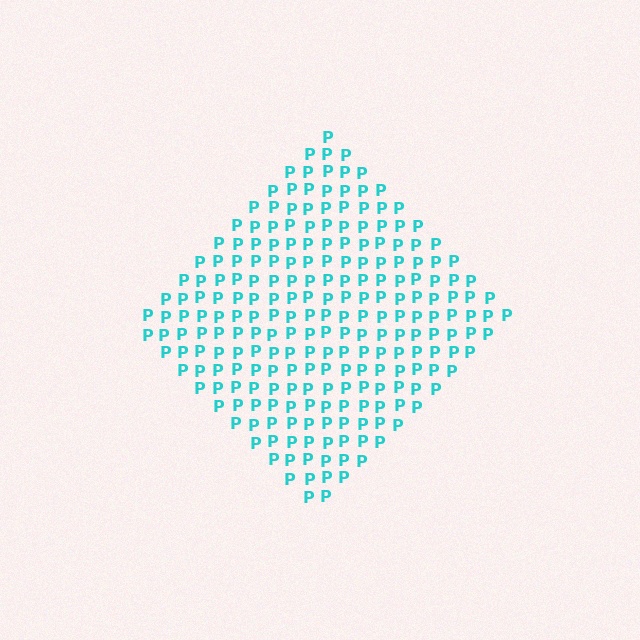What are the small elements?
The small elements are letter P's.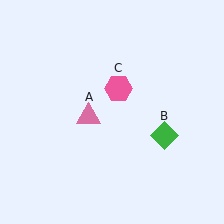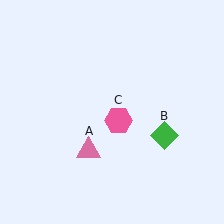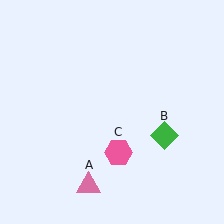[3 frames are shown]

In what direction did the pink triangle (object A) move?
The pink triangle (object A) moved down.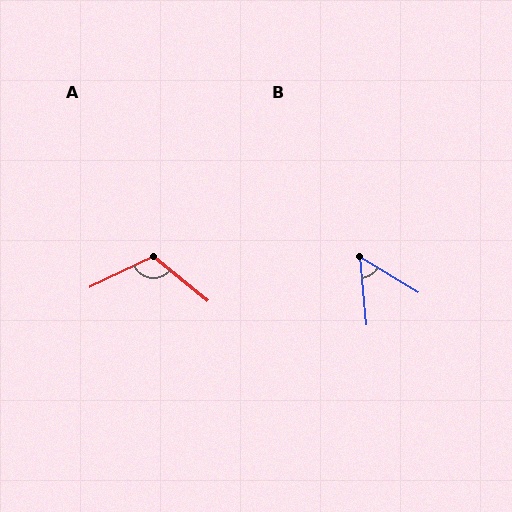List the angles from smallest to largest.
B (53°), A (115°).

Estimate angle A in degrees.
Approximately 115 degrees.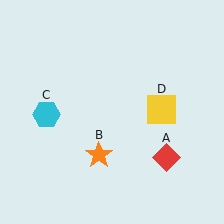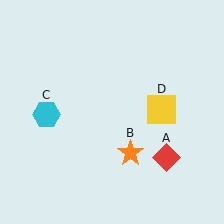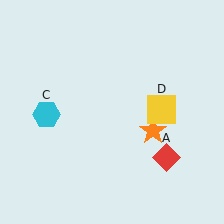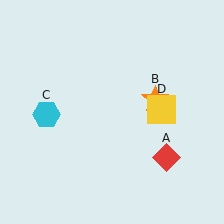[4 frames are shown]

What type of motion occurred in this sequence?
The orange star (object B) rotated counterclockwise around the center of the scene.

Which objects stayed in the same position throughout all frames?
Red diamond (object A) and cyan hexagon (object C) and yellow square (object D) remained stationary.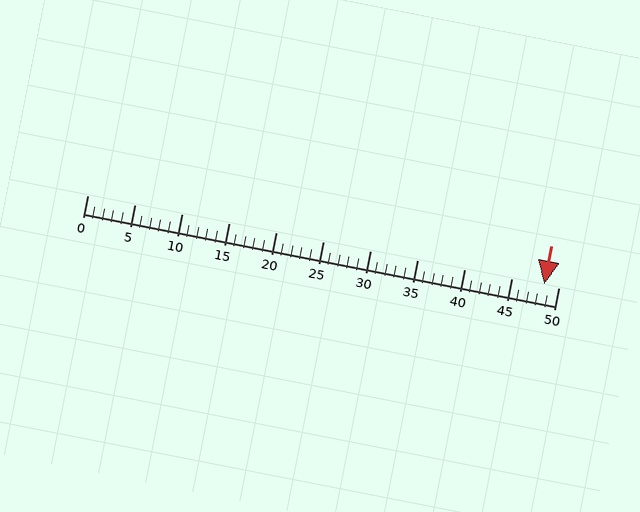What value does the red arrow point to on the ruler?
The red arrow points to approximately 48.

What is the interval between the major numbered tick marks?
The major tick marks are spaced 5 units apart.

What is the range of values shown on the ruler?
The ruler shows values from 0 to 50.